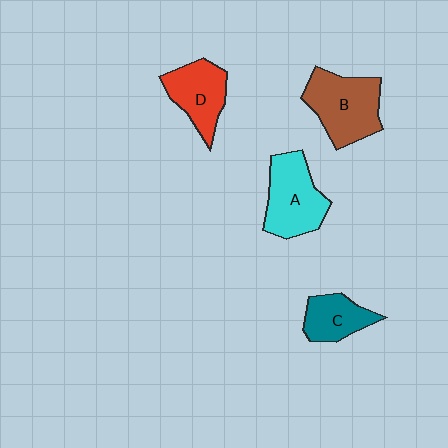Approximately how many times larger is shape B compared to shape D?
Approximately 1.3 times.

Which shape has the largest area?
Shape B (brown).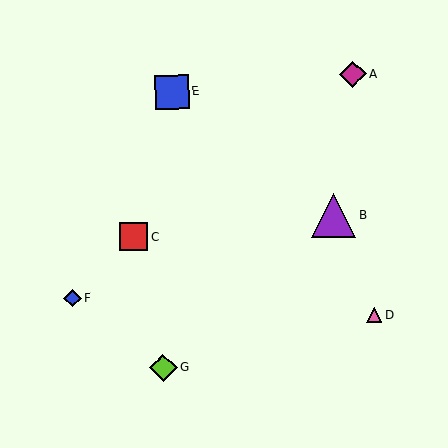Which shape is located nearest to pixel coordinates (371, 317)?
The pink triangle (labeled D) at (374, 315) is nearest to that location.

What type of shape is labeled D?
Shape D is a pink triangle.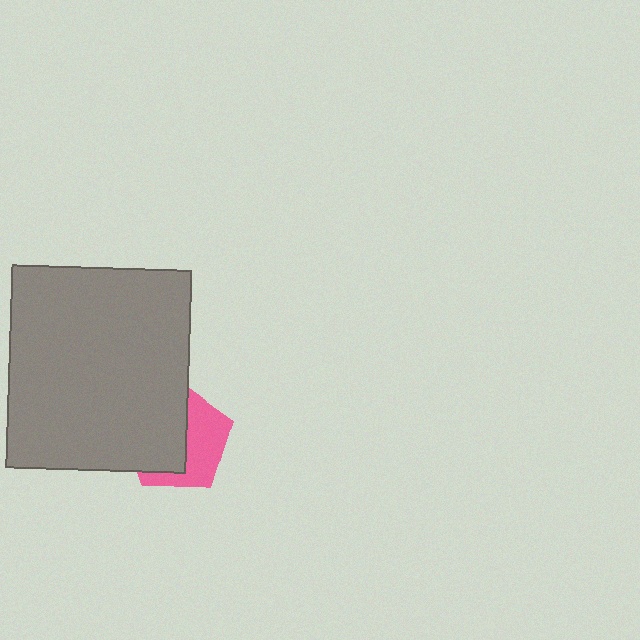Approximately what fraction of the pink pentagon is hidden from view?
Roughly 55% of the pink pentagon is hidden behind the gray rectangle.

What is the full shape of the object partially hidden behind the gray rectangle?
The partially hidden object is a pink pentagon.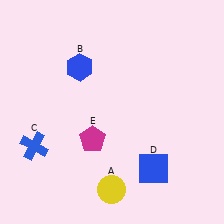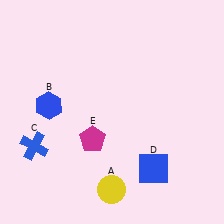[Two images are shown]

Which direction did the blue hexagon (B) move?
The blue hexagon (B) moved down.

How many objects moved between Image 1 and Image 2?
1 object moved between the two images.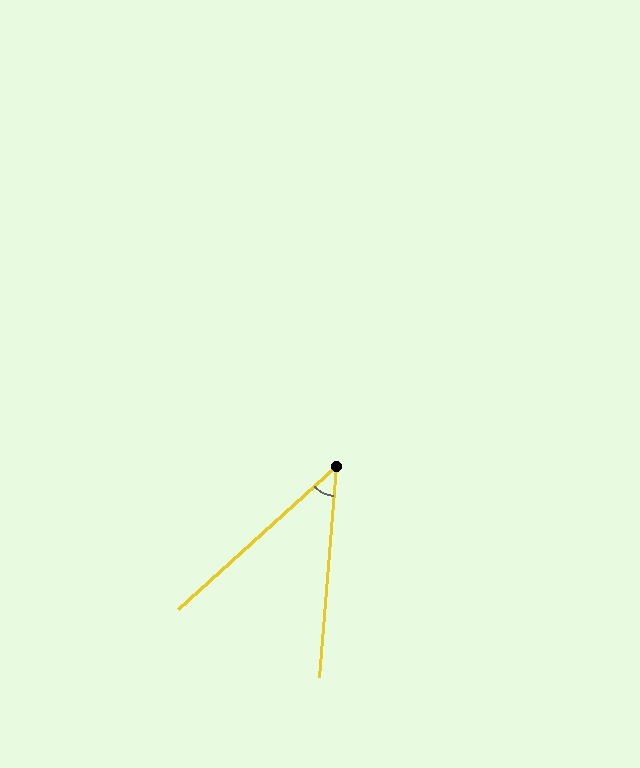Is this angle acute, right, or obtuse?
It is acute.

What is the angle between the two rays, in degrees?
Approximately 43 degrees.